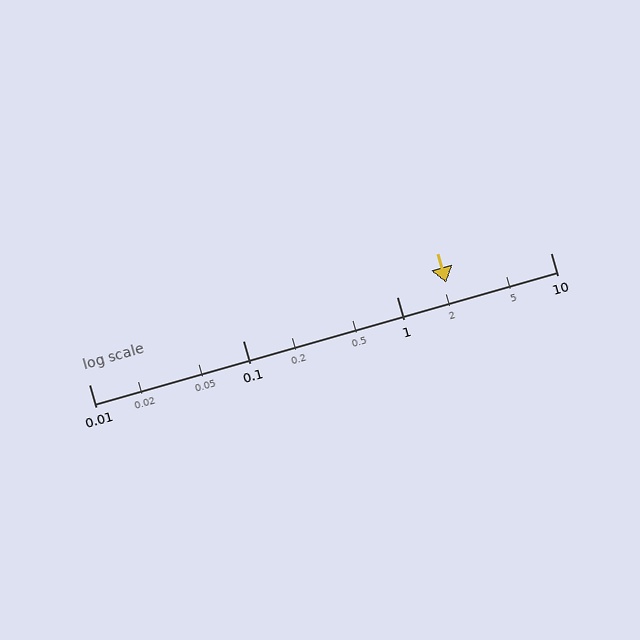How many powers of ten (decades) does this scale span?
The scale spans 3 decades, from 0.01 to 10.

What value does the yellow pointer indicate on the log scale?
The pointer indicates approximately 2.1.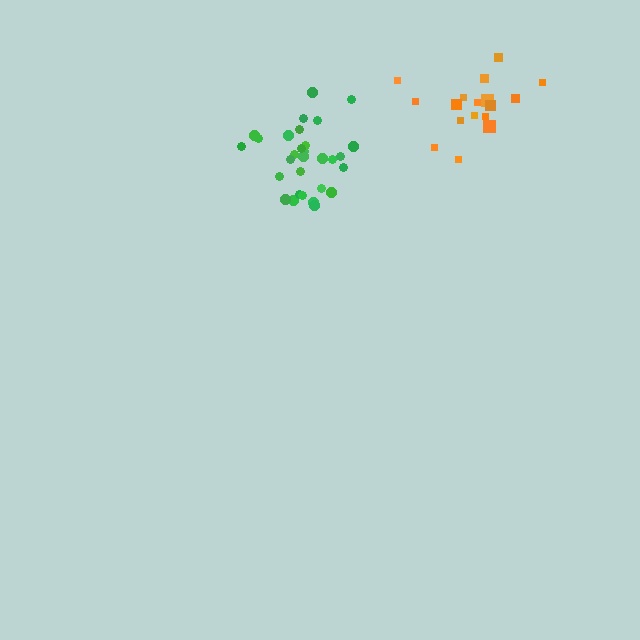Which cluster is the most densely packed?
Green.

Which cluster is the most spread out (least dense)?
Orange.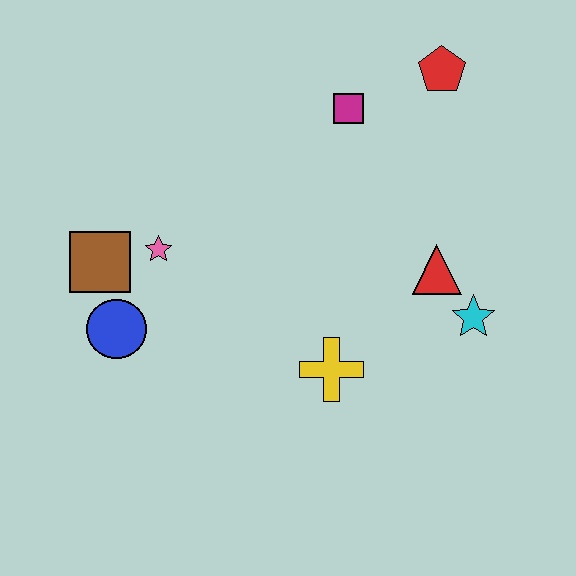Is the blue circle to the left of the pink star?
Yes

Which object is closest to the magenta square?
The red pentagon is closest to the magenta square.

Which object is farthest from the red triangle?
The brown square is farthest from the red triangle.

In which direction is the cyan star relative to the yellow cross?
The cyan star is to the right of the yellow cross.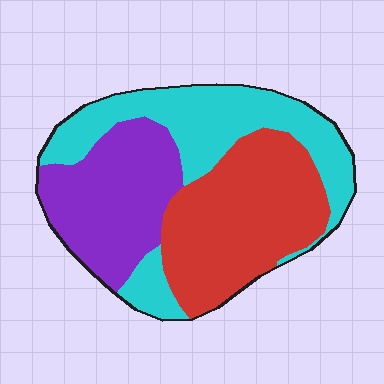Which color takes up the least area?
Purple, at roughly 30%.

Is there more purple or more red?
Red.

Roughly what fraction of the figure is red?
Red takes up between a third and a half of the figure.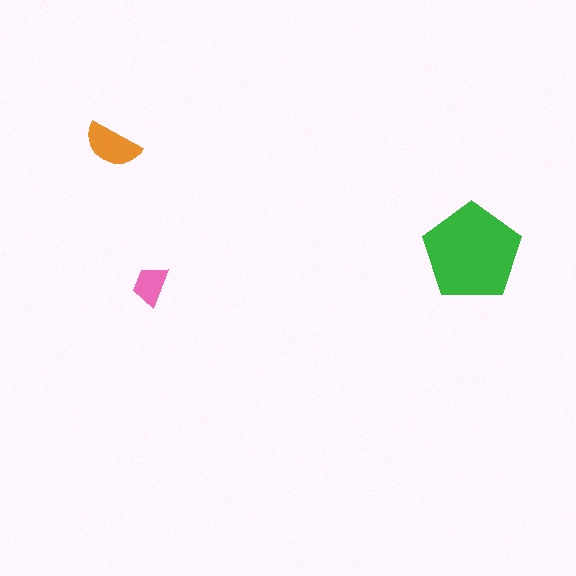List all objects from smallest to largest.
The pink trapezoid, the orange semicircle, the green pentagon.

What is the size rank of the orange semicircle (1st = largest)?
2nd.